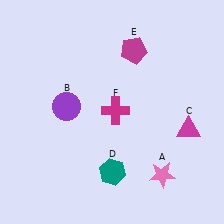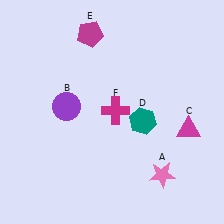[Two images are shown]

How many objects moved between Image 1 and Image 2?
2 objects moved between the two images.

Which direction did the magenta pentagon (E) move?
The magenta pentagon (E) moved left.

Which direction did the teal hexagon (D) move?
The teal hexagon (D) moved up.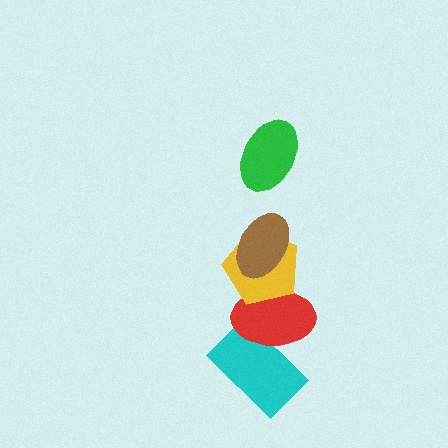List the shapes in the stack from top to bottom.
From top to bottom: the green ellipse, the brown ellipse, the yellow pentagon, the red ellipse, the cyan rectangle.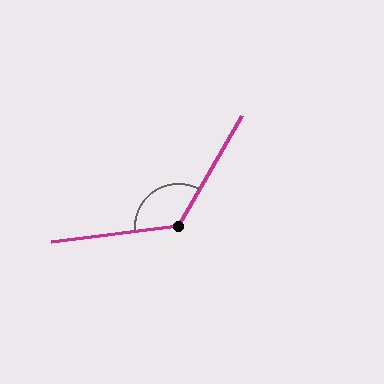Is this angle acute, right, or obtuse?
It is obtuse.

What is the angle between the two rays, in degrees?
Approximately 127 degrees.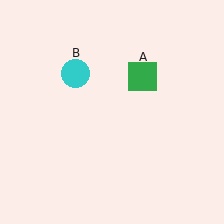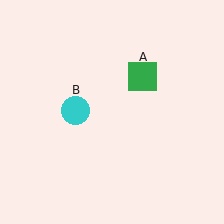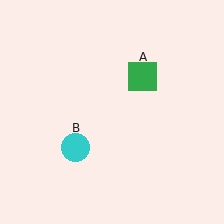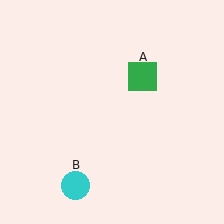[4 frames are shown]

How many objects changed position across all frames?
1 object changed position: cyan circle (object B).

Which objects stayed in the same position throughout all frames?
Green square (object A) remained stationary.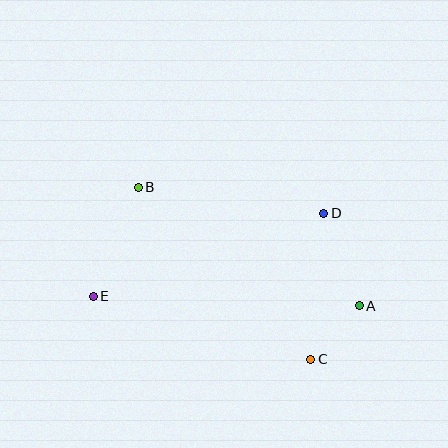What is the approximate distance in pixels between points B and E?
The distance between B and E is approximately 118 pixels.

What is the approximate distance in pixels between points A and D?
The distance between A and D is approximately 99 pixels.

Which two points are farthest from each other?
Points A and E are farthest from each other.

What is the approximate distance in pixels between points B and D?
The distance between B and D is approximately 187 pixels.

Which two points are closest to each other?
Points A and C are closest to each other.